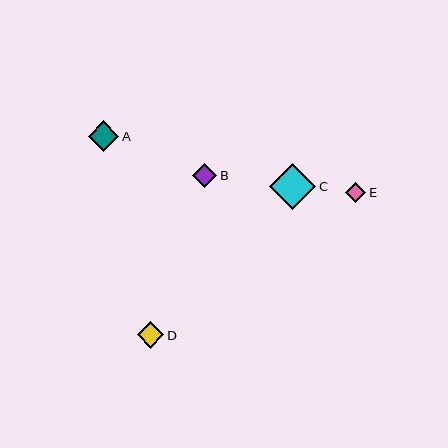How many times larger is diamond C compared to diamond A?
Diamond C is approximately 1.5 times the size of diamond A.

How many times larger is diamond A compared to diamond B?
Diamond A is approximately 1.3 times the size of diamond B.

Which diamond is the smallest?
Diamond E is the smallest with a size of approximately 20 pixels.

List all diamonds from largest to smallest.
From largest to smallest: C, A, D, B, E.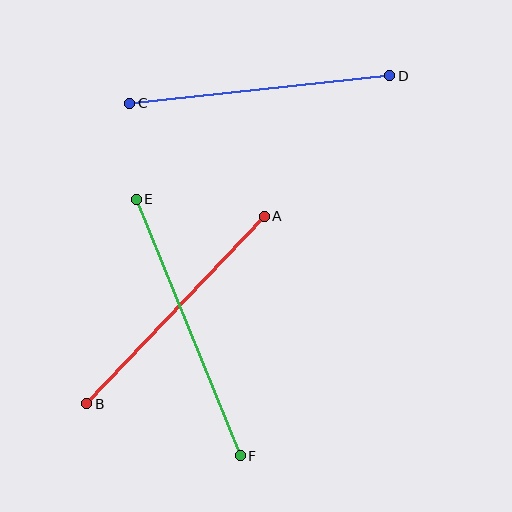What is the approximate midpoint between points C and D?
The midpoint is at approximately (260, 89) pixels.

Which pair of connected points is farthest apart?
Points E and F are farthest apart.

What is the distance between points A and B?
The distance is approximately 258 pixels.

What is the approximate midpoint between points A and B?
The midpoint is at approximately (176, 310) pixels.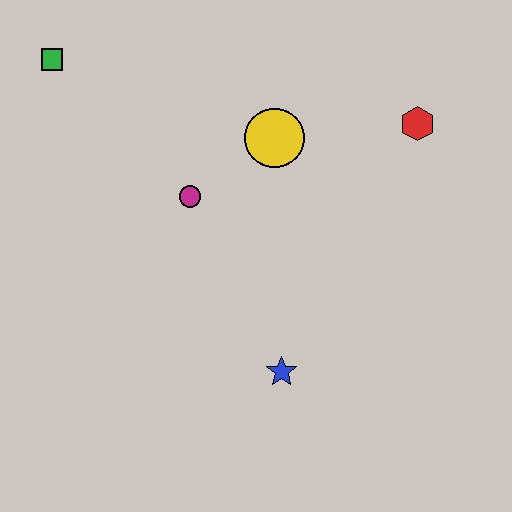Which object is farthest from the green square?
The blue star is farthest from the green square.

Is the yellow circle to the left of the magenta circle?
No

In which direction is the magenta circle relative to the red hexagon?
The magenta circle is to the left of the red hexagon.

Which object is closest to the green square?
The magenta circle is closest to the green square.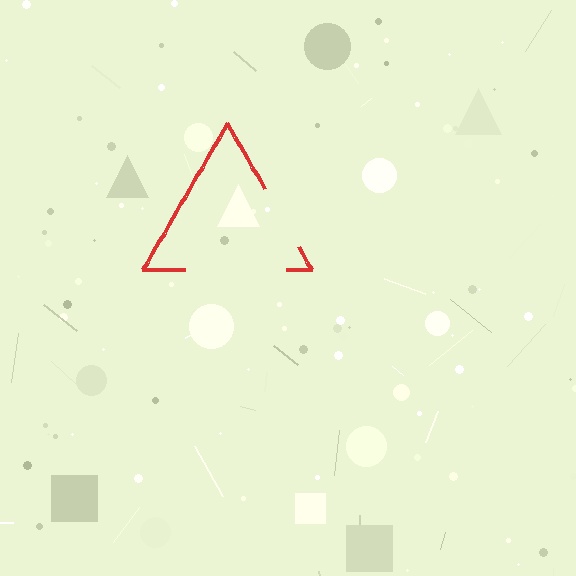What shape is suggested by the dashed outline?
The dashed outline suggests a triangle.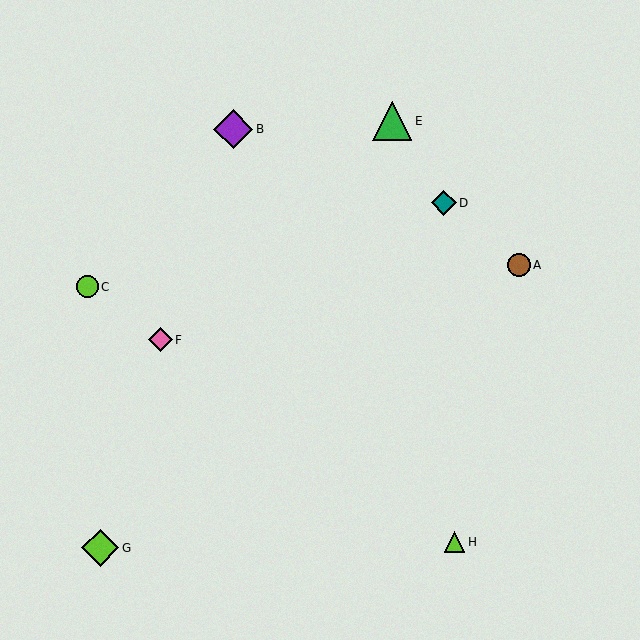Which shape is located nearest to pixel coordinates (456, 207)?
The teal diamond (labeled D) at (444, 203) is nearest to that location.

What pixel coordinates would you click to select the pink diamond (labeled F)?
Click at (160, 340) to select the pink diamond F.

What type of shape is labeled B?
Shape B is a purple diamond.